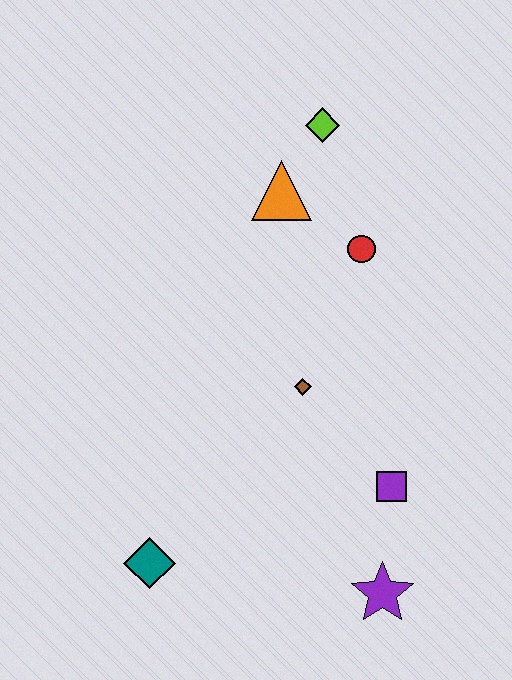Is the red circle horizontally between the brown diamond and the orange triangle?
No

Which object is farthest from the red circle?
The teal diamond is farthest from the red circle.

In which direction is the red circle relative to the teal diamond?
The red circle is above the teal diamond.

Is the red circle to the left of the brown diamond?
No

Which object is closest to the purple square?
The purple star is closest to the purple square.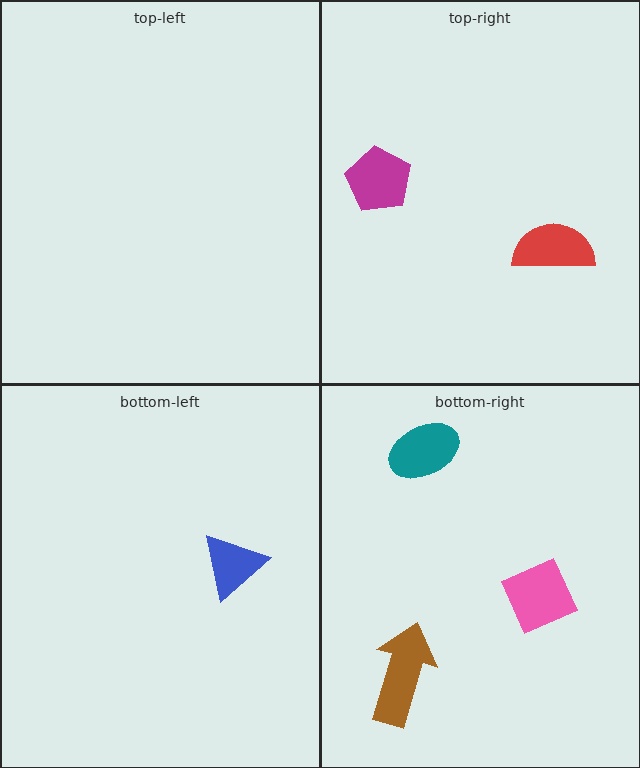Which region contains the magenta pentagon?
The top-right region.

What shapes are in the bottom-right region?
The pink diamond, the brown arrow, the teal ellipse.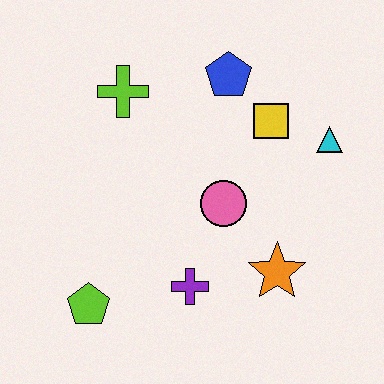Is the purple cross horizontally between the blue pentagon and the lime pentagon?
Yes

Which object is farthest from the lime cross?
The orange star is farthest from the lime cross.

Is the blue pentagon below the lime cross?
No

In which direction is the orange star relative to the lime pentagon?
The orange star is to the right of the lime pentagon.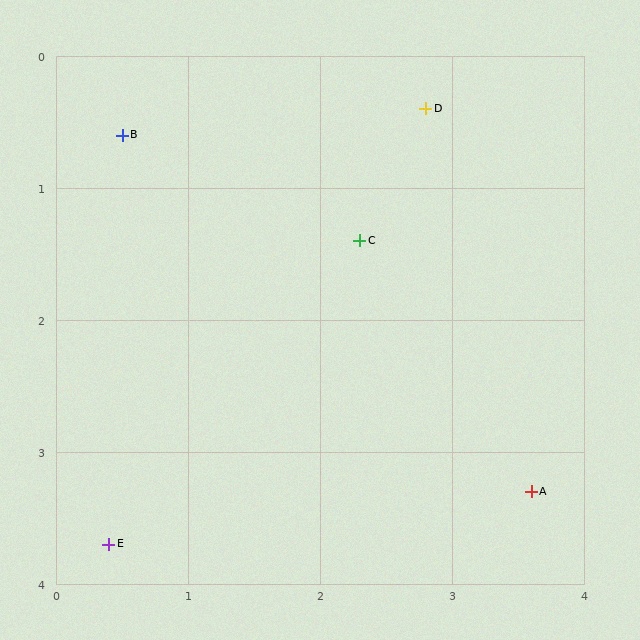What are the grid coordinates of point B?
Point B is at approximately (0.5, 0.6).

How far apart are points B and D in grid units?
Points B and D are about 2.3 grid units apart.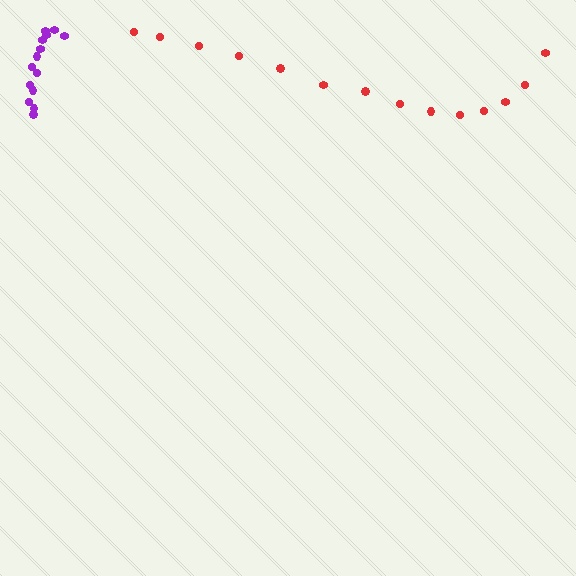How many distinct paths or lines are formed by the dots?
There are 2 distinct paths.